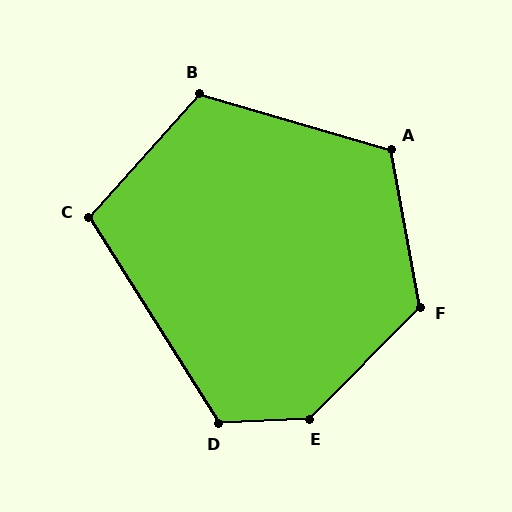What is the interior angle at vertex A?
Approximately 117 degrees (obtuse).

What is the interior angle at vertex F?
Approximately 125 degrees (obtuse).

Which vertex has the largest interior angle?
E, at approximately 137 degrees.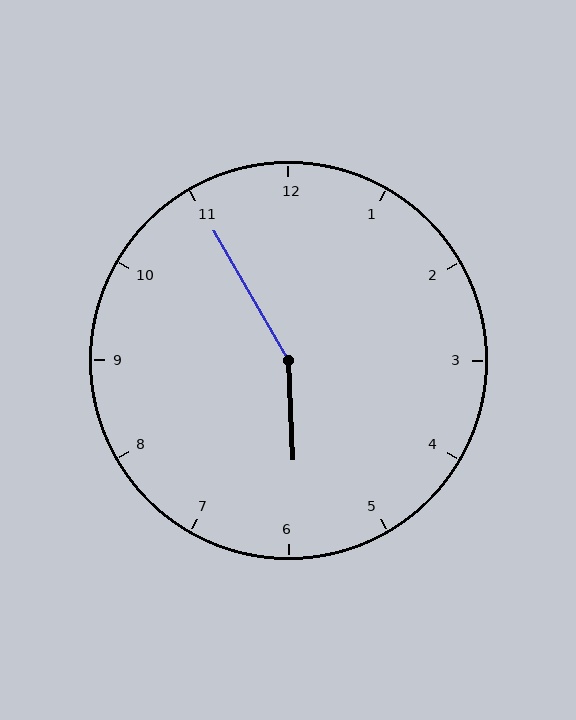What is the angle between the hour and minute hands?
Approximately 152 degrees.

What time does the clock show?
5:55.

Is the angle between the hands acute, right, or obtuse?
It is obtuse.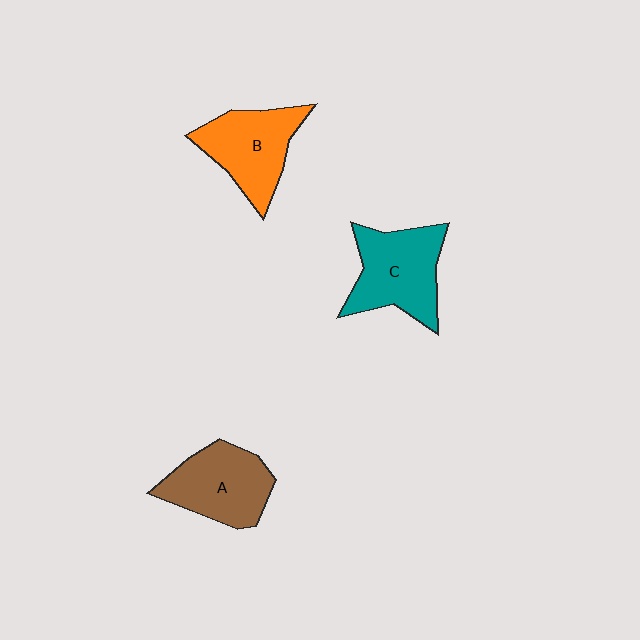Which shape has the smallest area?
Shape A (brown).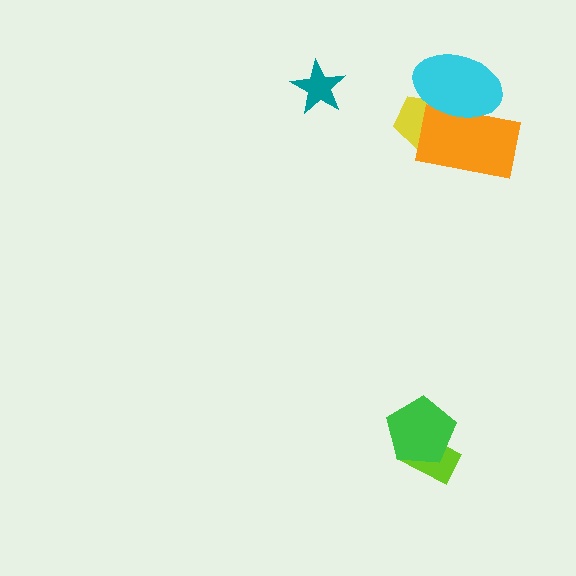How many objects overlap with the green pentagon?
1 object overlaps with the green pentagon.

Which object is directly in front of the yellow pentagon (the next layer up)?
The orange rectangle is directly in front of the yellow pentagon.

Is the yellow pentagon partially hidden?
Yes, it is partially covered by another shape.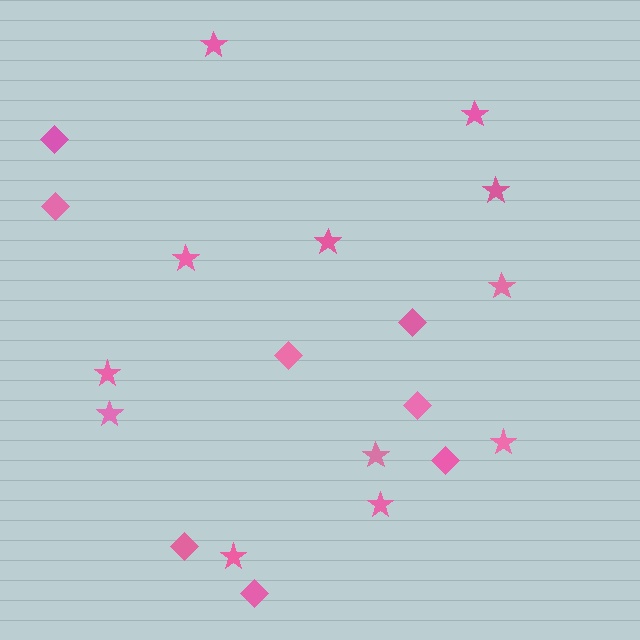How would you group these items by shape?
There are 2 groups: one group of stars (12) and one group of diamonds (8).